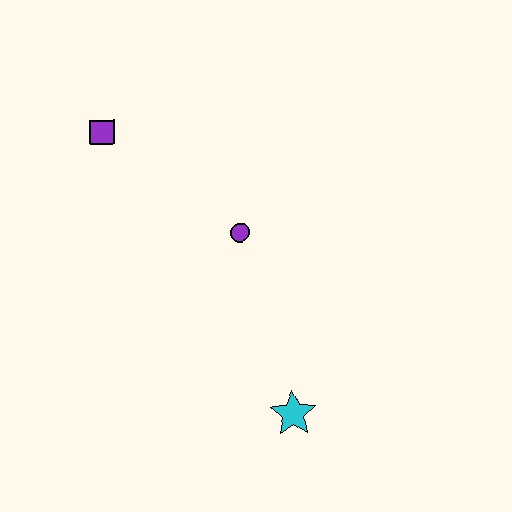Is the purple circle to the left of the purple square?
No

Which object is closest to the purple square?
The purple circle is closest to the purple square.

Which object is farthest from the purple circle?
The cyan star is farthest from the purple circle.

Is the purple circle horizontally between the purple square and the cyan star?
Yes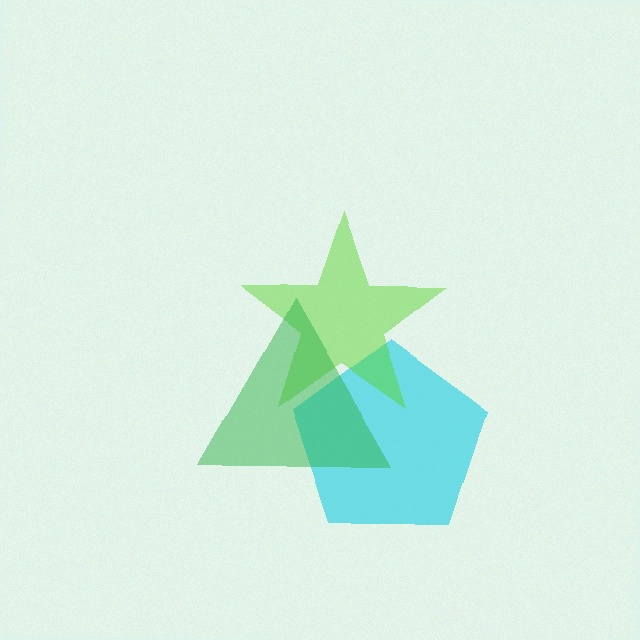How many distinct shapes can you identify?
There are 3 distinct shapes: a cyan pentagon, a lime star, a green triangle.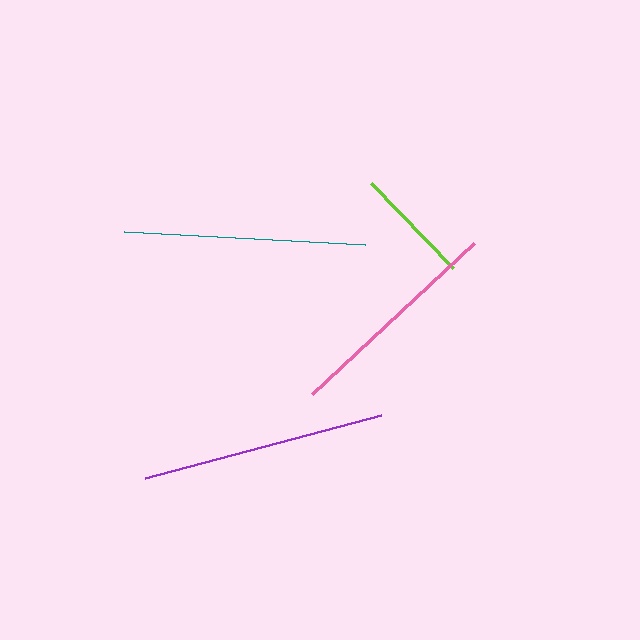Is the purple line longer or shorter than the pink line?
The purple line is longer than the pink line.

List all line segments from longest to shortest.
From longest to shortest: purple, teal, pink, lime.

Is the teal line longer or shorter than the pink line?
The teal line is longer than the pink line.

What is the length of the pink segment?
The pink segment is approximately 221 pixels long.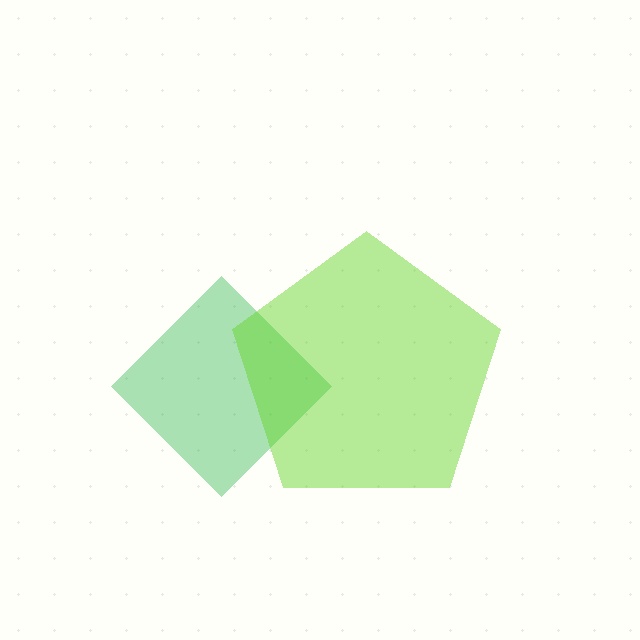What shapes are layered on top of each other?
The layered shapes are: a green diamond, a lime pentagon.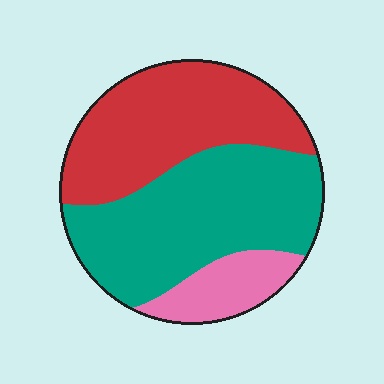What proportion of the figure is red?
Red takes up about two fifths (2/5) of the figure.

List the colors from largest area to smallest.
From largest to smallest: teal, red, pink.